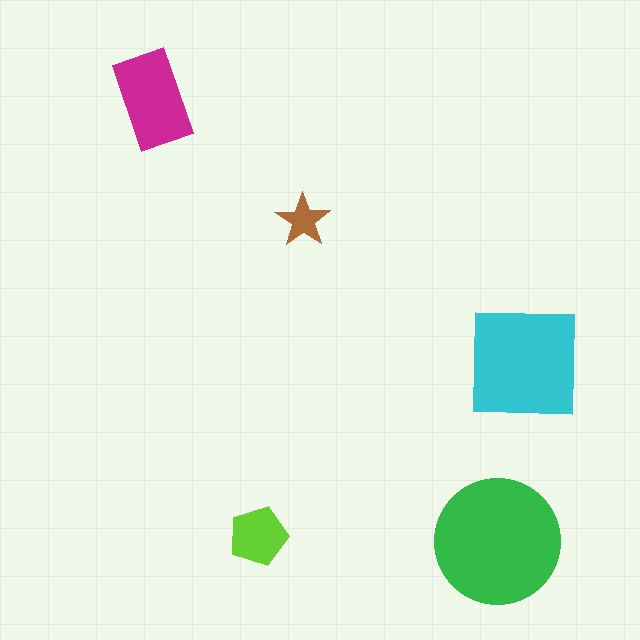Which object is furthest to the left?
The magenta rectangle is leftmost.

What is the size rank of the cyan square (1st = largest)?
2nd.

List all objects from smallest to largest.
The brown star, the lime pentagon, the magenta rectangle, the cyan square, the green circle.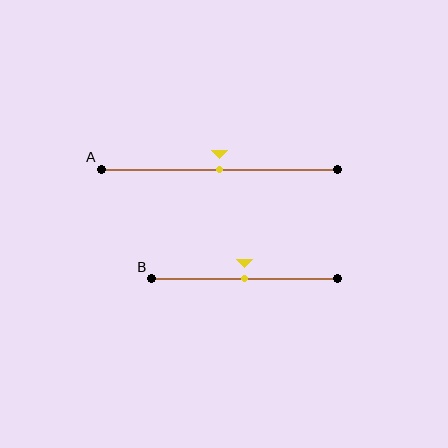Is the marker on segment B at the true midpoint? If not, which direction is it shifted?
Yes, the marker on segment B is at the true midpoint.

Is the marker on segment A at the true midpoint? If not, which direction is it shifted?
Yes, the marker on segment A is at the true midpoint.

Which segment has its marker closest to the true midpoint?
Segment A has its marker closest to the true midpoint.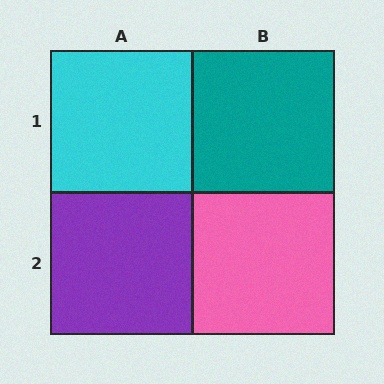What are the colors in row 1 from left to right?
Cyan, teal.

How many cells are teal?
1 cell is teal.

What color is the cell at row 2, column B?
Pink.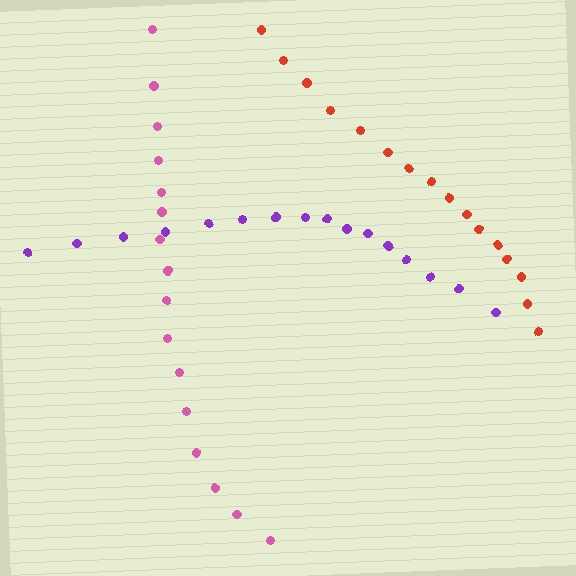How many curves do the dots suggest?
There are 3 distinct paths.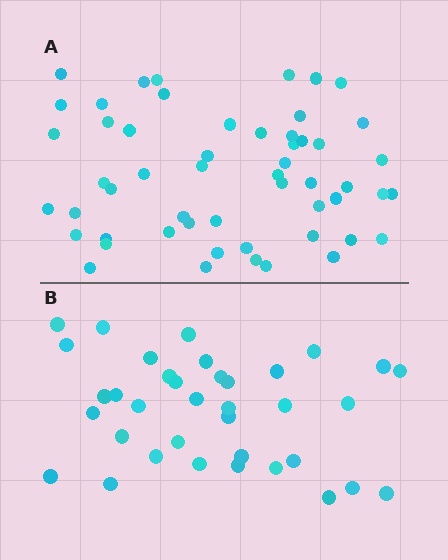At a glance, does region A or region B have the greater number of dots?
Region A (the top region) has more dots.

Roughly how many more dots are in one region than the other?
Region A has approximately 20 more dots than region B.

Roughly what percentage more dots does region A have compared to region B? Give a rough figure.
About 50% more.